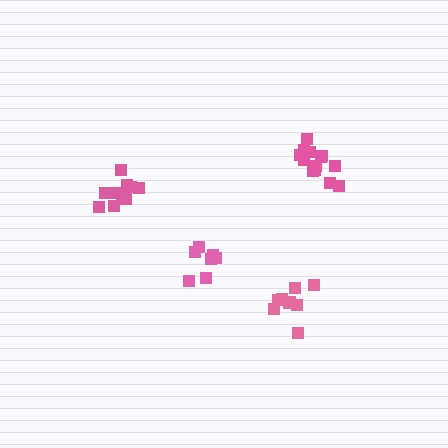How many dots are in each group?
Group 1: 9 dots, Group 2: 13 dots, Group 3: 7 dots, Group 4: 10 dots (39 total).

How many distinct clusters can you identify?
There are 4 distinct clusters.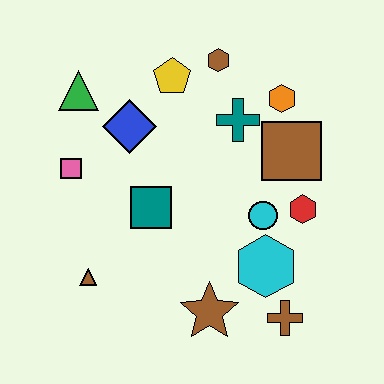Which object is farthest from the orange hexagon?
The brown triangle is farthest from the orange hexagon.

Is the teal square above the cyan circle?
Yes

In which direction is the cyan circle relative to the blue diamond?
The cyan circle is to the right of the blue diamond.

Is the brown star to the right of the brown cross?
No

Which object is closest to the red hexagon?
The cyan circle is closest to the red hexagon.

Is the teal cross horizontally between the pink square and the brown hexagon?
No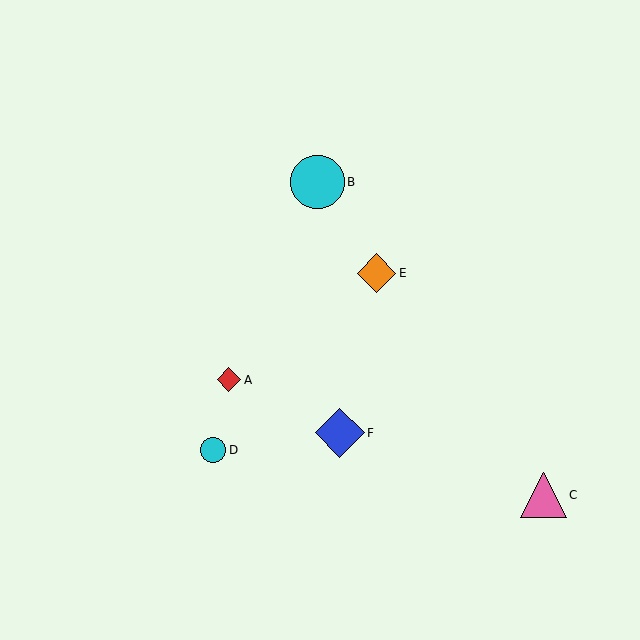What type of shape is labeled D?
Shape D is a cyan circle.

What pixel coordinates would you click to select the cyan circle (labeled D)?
Click at (213, 450) to select the cyan circle D.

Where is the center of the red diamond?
The center of the red diamond is at (229, 380).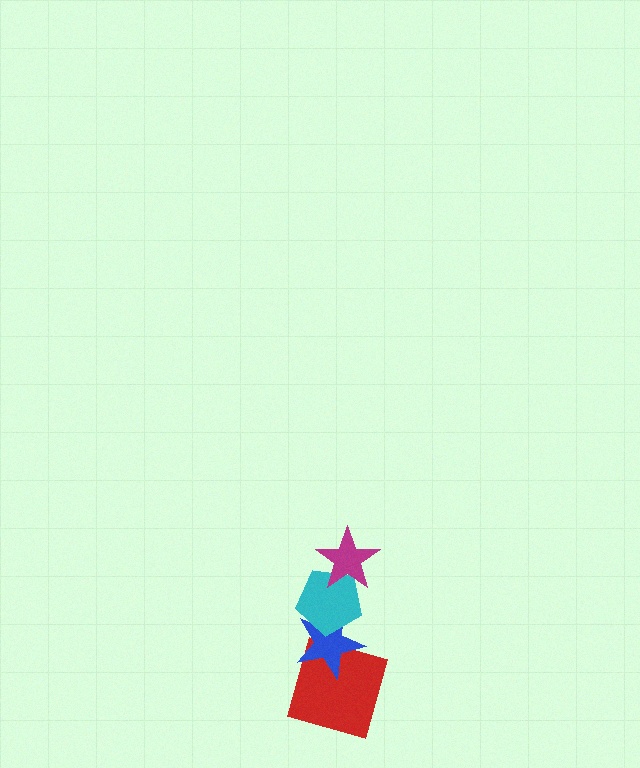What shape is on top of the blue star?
The cyan pentagon is on top of the blue star.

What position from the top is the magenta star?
The magenta star is 1st from the top.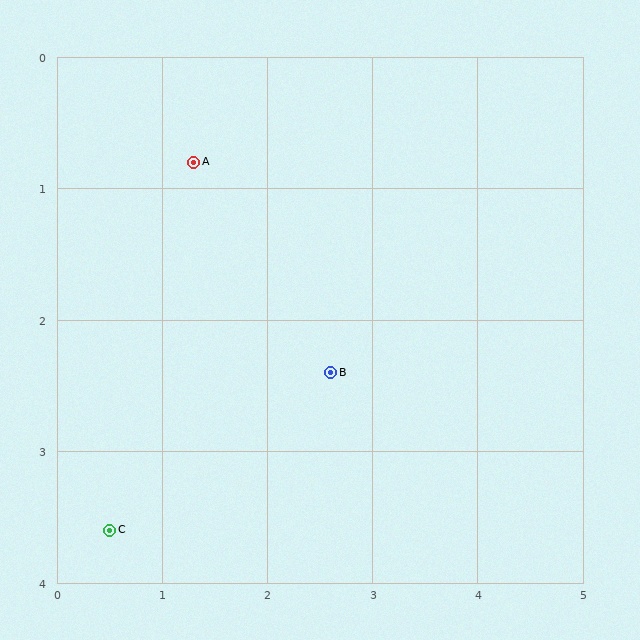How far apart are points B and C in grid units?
Points B and C are about 2.4 grid units apart.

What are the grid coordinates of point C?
Point C is at approximately (0.5, 3.6).